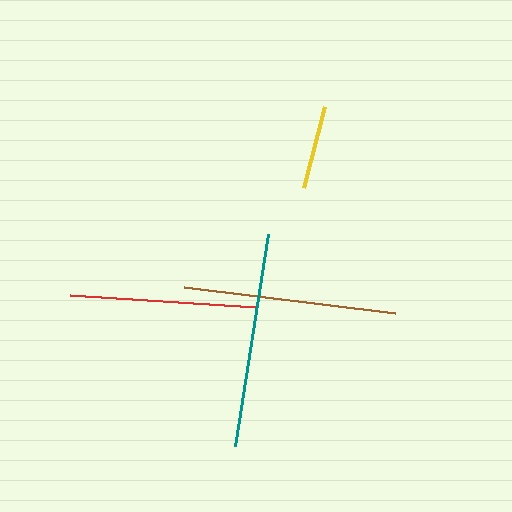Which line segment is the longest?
The teal line is the longest at approximately 215 pixels.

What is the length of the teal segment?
The teal segment is approximately 215 pixels long.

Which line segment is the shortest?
The yellow line is the shortest at approximately 84 pixels.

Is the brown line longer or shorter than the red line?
The brown line is longer than the red line.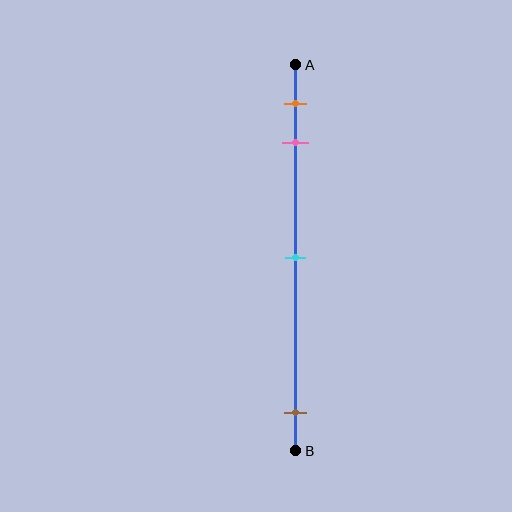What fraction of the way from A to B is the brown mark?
The brown mark is approximately 90% (0.9) of the way from A to B.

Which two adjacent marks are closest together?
The orange and pink marks are the closest adjacent pair.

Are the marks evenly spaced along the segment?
No, the marks are not evenly spaced.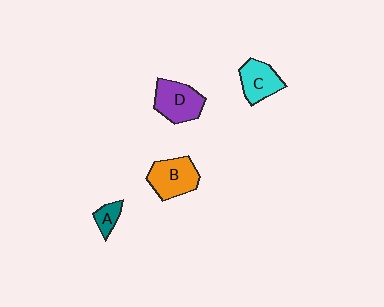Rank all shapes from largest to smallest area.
From largest to smallest: D (purple), B (orange), C (cyan), A (teal).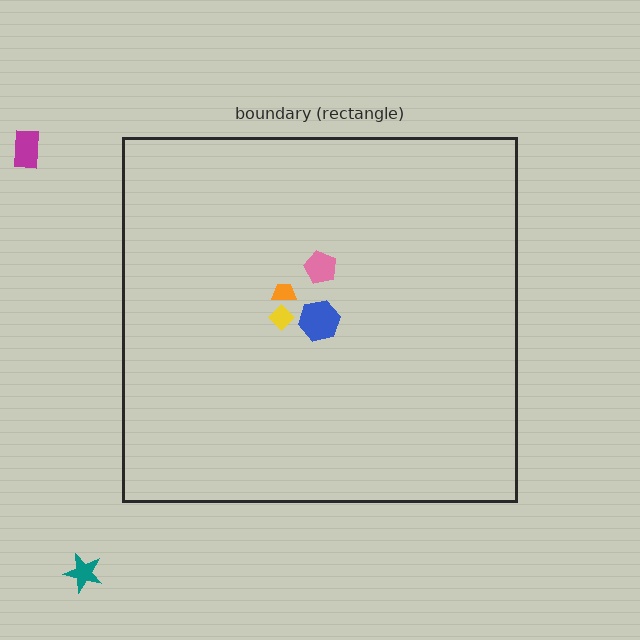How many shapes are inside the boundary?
4 inside, 2 outside.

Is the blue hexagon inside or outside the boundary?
Inside.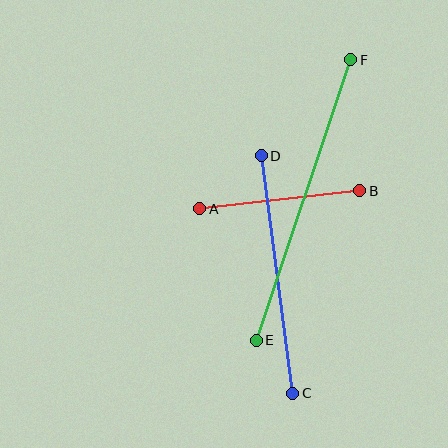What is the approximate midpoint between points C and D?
The midpoint is at approximately (277, 275) pixels.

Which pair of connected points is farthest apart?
Points E and F are farthest apart.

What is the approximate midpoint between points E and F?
The midpoint is at approximately (304, 200) pixels.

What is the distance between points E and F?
The distance is approximately 296 pixels.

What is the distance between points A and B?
The distance is approximately 161 pixels.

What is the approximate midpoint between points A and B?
The midpoint is at approximately (280, 200) pixels.